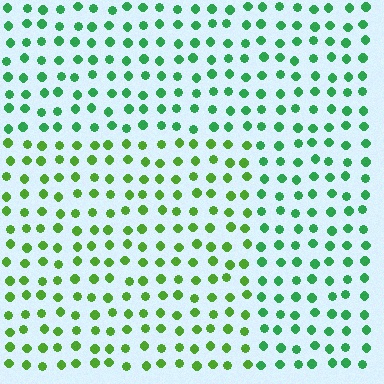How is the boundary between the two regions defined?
The boundary is defined purely by a slight shift in hue (about 33 degrees). Spacing, size, and orientation are identical on both sides.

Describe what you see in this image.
The image is filled with small green elements in a uniform arrangement. A rectangle-shaped region is visible where the elements are tinted to a slightly different hue, forming a subtle color boundary.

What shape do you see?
I see a rectangle.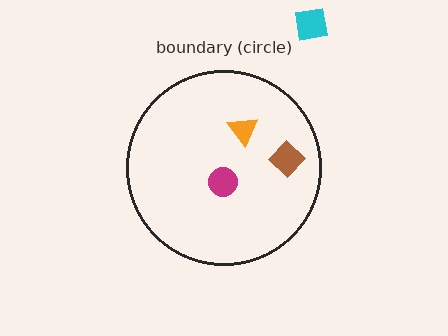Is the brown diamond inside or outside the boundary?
Inside.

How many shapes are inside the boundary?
3 inside, 1 outside.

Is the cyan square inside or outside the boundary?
Outside.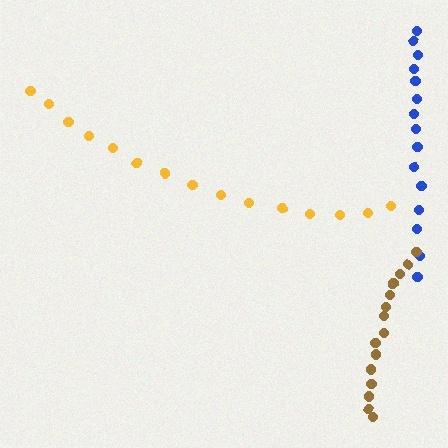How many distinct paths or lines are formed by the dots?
There are 3 distinct paths.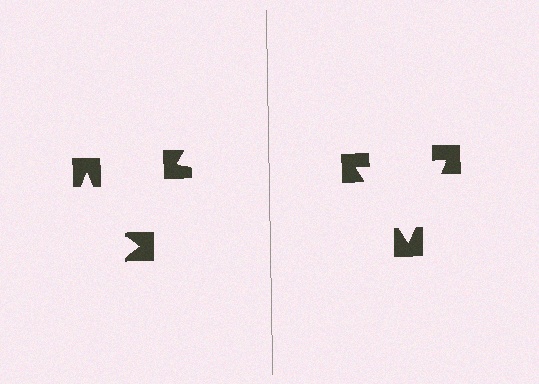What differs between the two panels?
The notched squares are positioned identically on both sides; only the wedge orientations differ. On the right they align to a triangle; on the left they are misaligned.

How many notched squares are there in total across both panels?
6 — 3 on each side.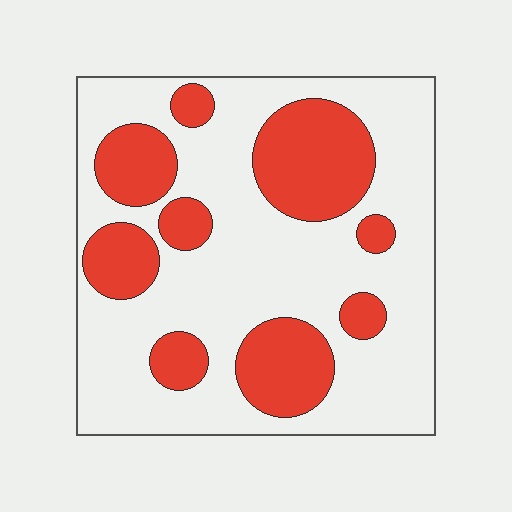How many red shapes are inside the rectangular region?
9.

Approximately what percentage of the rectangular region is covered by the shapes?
Approximately 30%.